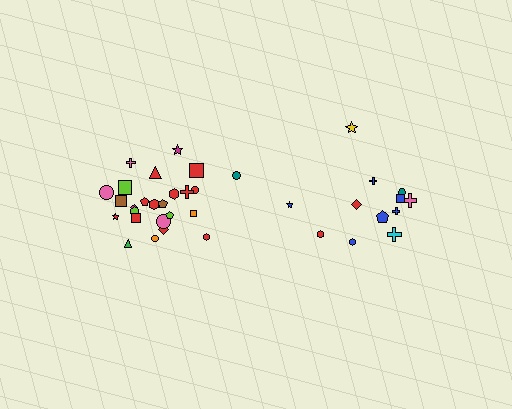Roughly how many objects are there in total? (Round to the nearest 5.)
Roughly 35 objects in total.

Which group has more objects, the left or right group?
The left group.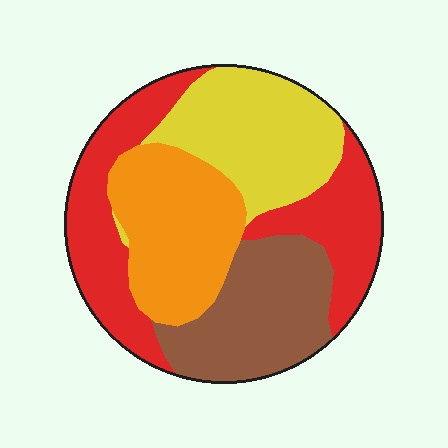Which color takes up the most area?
Red, at roughly 30%.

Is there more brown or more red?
Red.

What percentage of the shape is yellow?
Yellow takes up less than a quarter of the shape.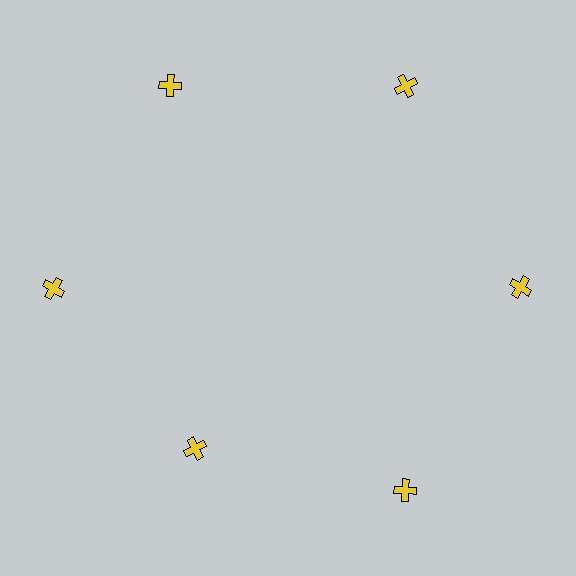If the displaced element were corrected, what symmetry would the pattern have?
It would have 6-fold rotational symmetry — the pattern would map onto itself every 60 degrees.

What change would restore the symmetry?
The symmetry would be restored by moving it outward, back onto the ring so that all 6 crosses sit at equal angles and equal distance from the center.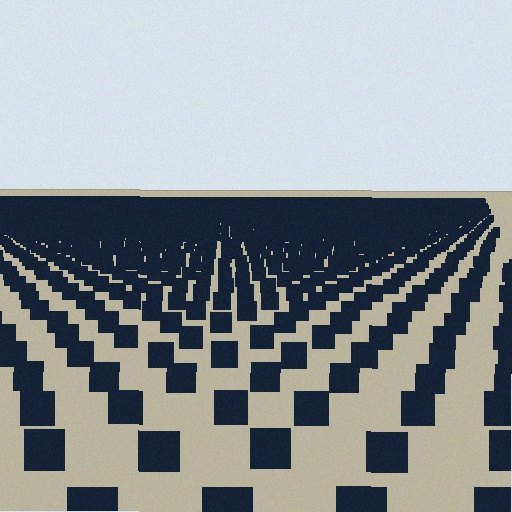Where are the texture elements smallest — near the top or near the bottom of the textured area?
Near the top.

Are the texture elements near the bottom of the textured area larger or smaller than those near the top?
Larger. Near the bottom, elements are closer to the viewer and appear at a bigger on-screen size.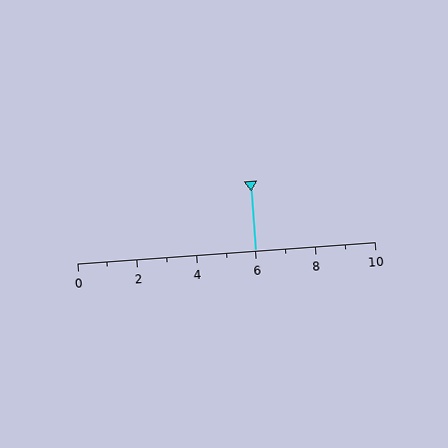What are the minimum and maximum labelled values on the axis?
The axis runs from 0 to 10.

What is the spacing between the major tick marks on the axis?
The major ticks are spaced 2 apart.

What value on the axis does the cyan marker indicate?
The marker indicates approximately 6.